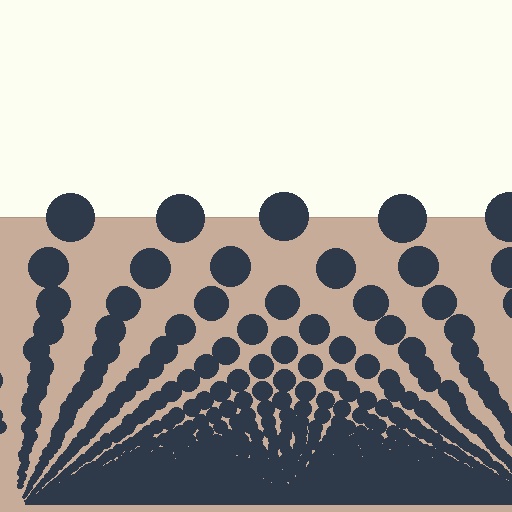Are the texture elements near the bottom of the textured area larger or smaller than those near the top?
Smaller. The gradient is inverted — elements near the bottom are smaller and denser.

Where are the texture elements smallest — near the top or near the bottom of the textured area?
Near the bottom.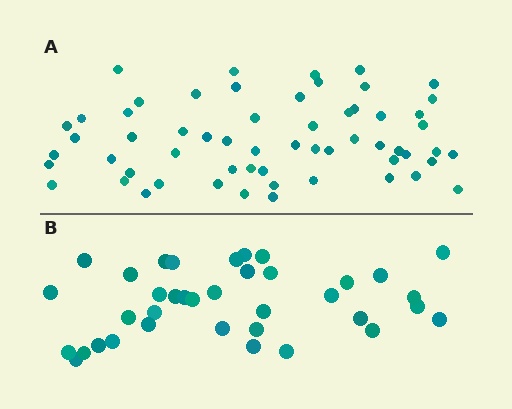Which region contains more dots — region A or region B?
Region A (the top region) has more dots.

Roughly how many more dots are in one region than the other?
Region A has approximately 20 more dots than region B.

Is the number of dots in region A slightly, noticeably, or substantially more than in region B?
Region A has substantially more. The ratio is roughly 1.6 to 1.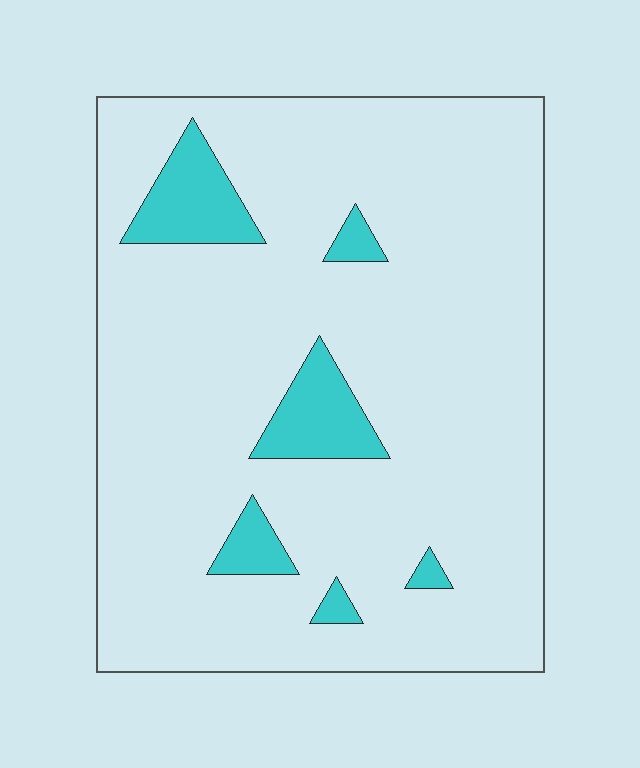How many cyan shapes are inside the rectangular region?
6.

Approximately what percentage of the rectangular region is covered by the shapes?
Approximately 10%.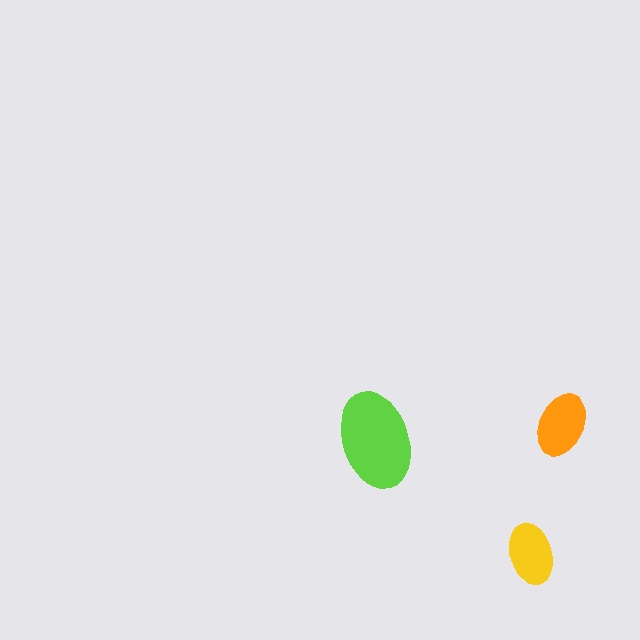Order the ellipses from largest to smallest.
the lime one, the orange one, the yellow one.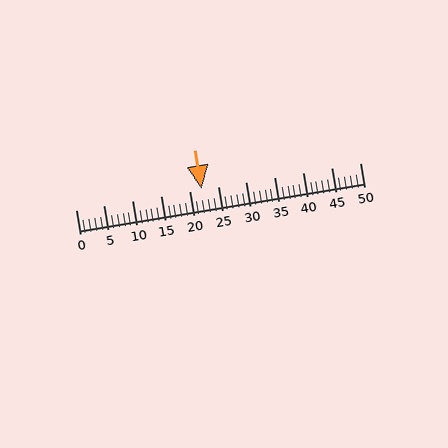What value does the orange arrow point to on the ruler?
The orange arrow points to approximately 22.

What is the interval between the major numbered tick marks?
The major tick marks are spaced 5 units apart.